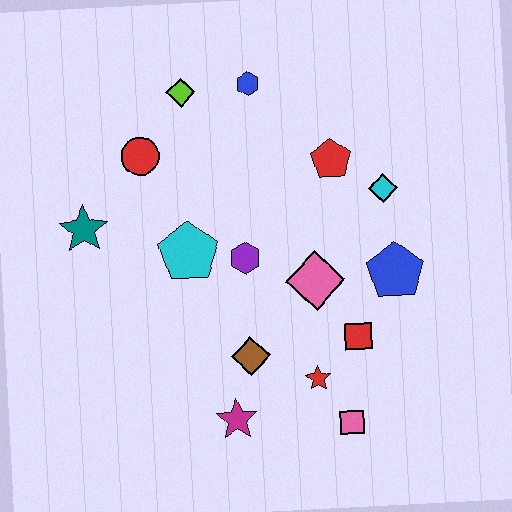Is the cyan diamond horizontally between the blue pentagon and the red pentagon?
Yes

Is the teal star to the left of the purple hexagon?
Yes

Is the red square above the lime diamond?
No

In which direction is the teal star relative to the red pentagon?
The teal star is to the left of the red pentagon.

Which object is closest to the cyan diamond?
The red pentagon is closest to the cyan diamond.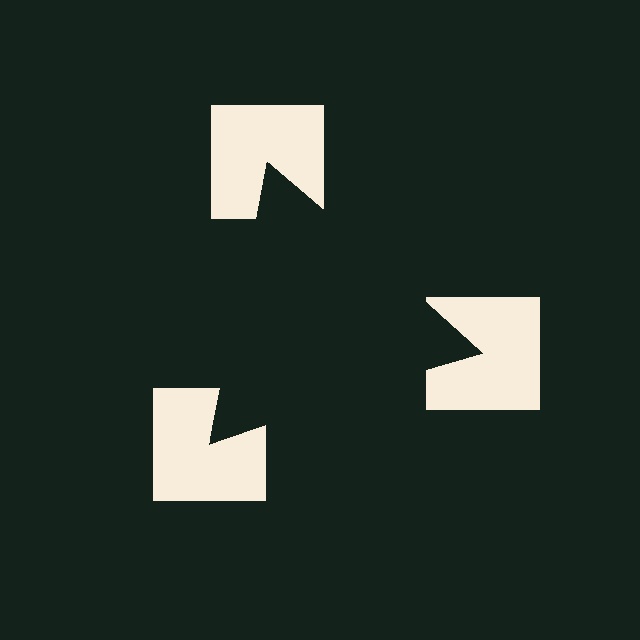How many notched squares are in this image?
There are 3 — one at each vertex of the illusory triangle.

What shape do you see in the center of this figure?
An illusory triangle — its edges are inferred from the aligned wedge cuts in the notched squares, not physically drawn.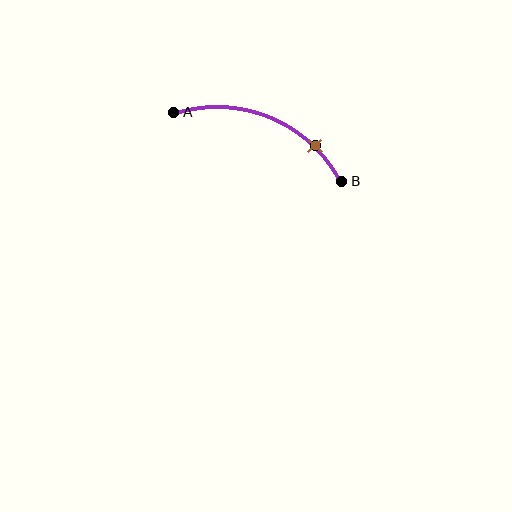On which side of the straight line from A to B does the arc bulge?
The arc bulges above the straight line connecting A and B.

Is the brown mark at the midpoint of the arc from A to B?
No. The brown mark lies on the arc but is closer to endpoint B. The arc midpoint would be at the point on the curve equidistant along the arc from both A and B.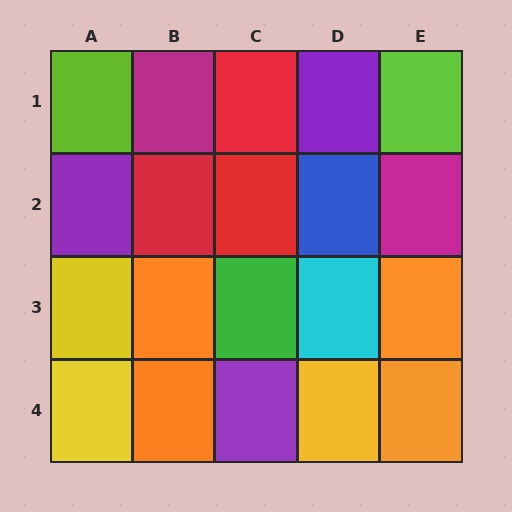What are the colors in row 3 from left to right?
Yellow, orange, green, cyan, orange.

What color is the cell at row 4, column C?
Purple.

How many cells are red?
3 cells are red.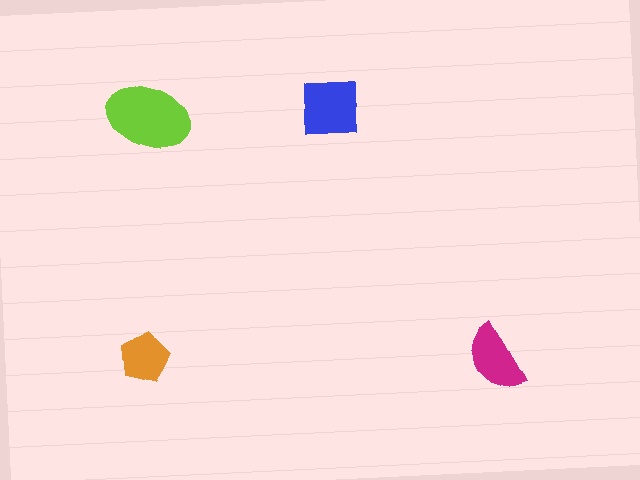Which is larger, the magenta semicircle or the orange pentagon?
The magenta semicircle.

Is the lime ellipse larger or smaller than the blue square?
Larger.